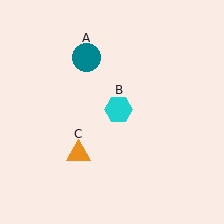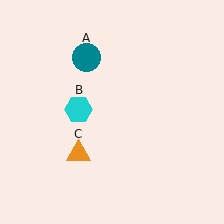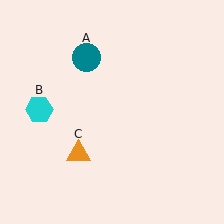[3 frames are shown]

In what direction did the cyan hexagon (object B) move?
The cyan hexagon (object B) moved left.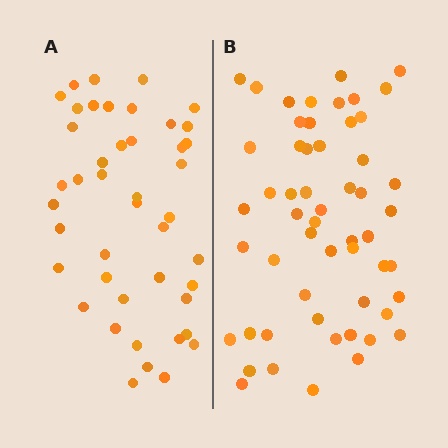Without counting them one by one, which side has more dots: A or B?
Region B (the right region) has more dots.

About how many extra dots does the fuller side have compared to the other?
Region B has roughly 12 or so more dots than region A.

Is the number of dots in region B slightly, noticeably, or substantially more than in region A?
Region B has noticeably more, but not dramatically so. The ratio is roughly 1.2 to 1.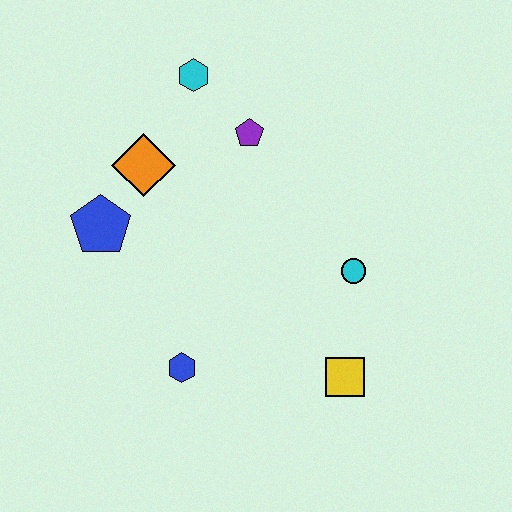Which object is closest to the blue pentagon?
The orange diamond is closest to the blue pentagon.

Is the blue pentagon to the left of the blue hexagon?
Yes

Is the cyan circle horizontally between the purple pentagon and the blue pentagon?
No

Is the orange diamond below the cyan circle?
No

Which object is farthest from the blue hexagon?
The cyan hexagon is farthest from the blue hexagon.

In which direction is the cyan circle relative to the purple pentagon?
The cyan circle is below the purple pentagon.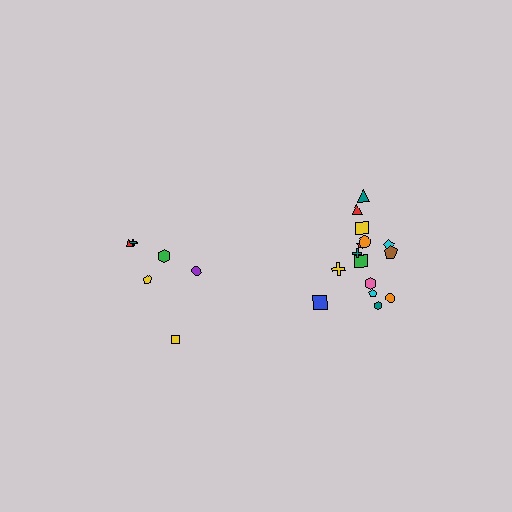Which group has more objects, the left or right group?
The right group.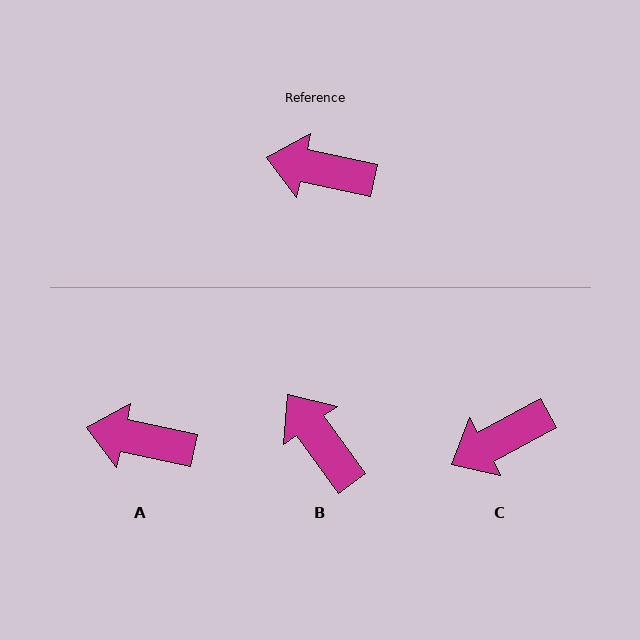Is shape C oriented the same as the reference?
No, it is off by about 40 degrees.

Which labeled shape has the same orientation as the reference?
A.